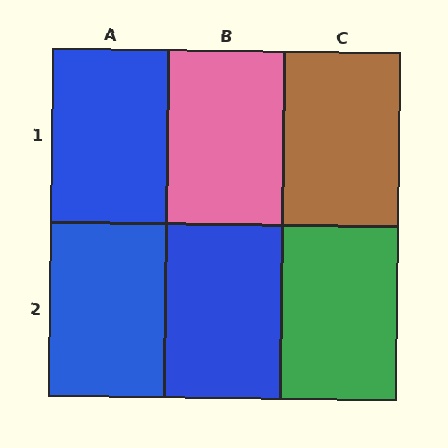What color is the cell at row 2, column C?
Green.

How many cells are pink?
1 cell is pink.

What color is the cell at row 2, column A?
Blue.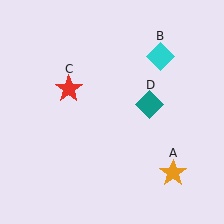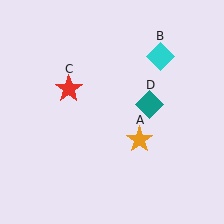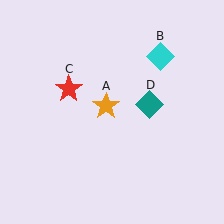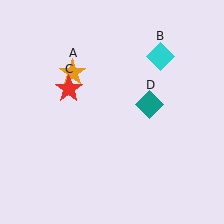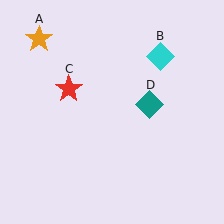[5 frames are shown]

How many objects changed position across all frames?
1 object changed position: orange star (object A).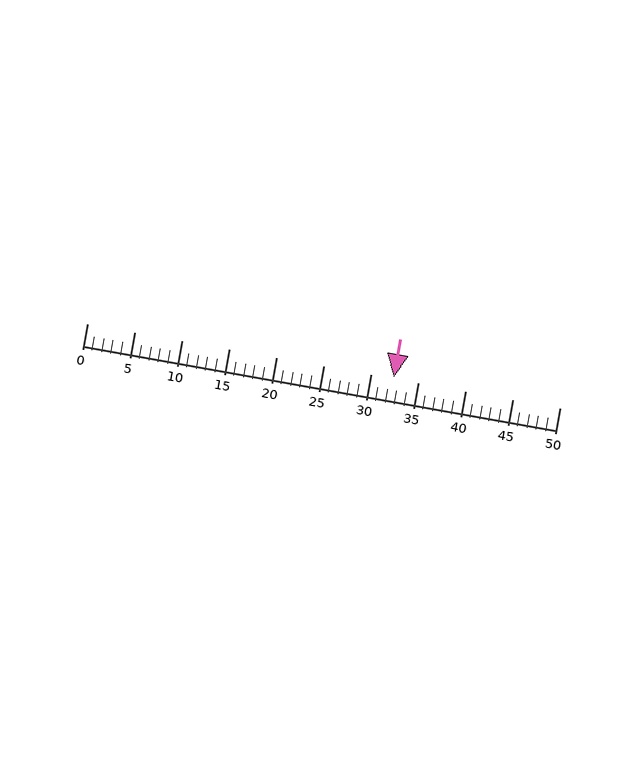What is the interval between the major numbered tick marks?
The major tick marks are spaced 5 units apart.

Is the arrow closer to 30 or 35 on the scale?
The arrow is closer to 30.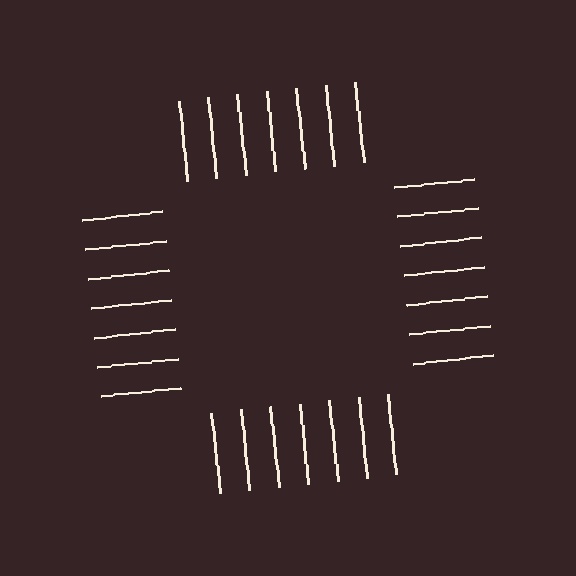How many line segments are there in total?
28 — 7 along each of the 4 edges.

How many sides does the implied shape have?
4 sides — the line-ends trace a square.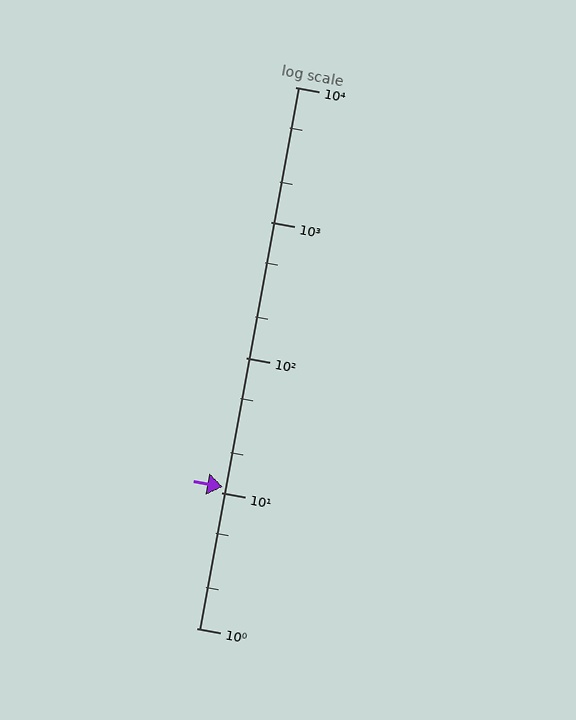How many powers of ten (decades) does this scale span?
The scale spans 4 decades, from 1 to 10000.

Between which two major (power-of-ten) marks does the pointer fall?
The pointer is between 10 and 100.